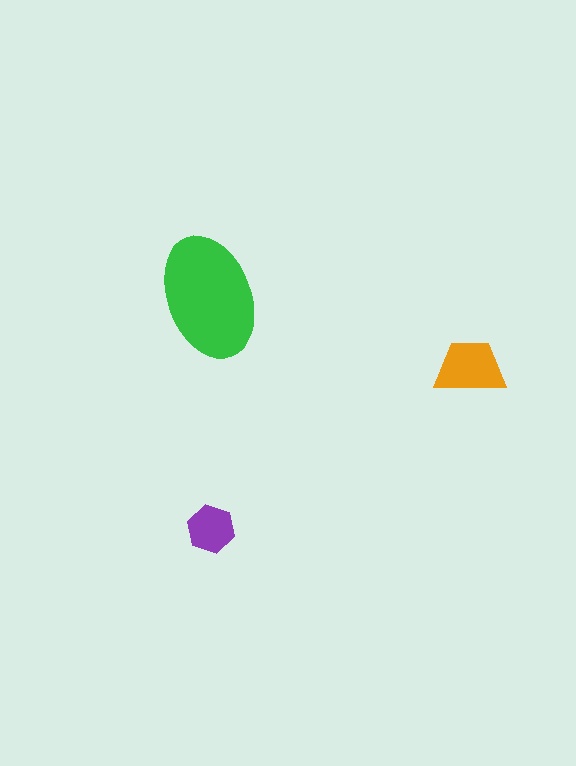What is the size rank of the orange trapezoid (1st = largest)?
2nd.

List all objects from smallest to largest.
The purple hexagon, the orange trapezoid, the green ellipse.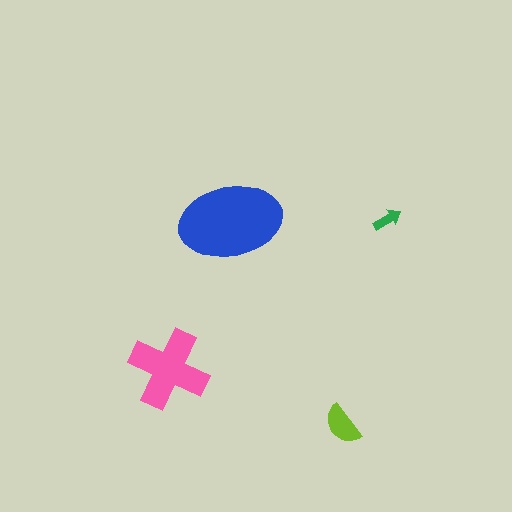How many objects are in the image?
There are 4 objects in the image.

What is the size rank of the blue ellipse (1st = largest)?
1st.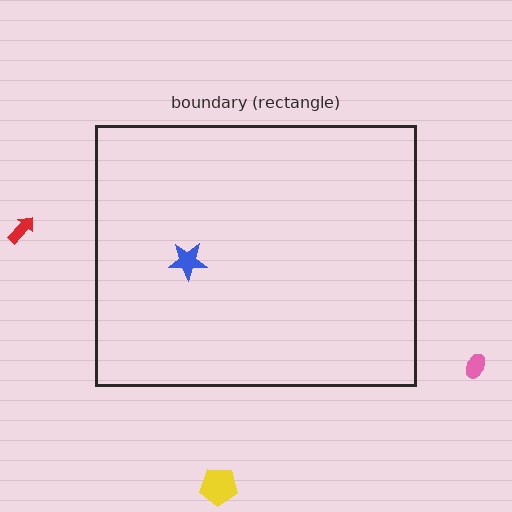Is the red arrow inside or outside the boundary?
Outside.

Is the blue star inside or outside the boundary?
Inside.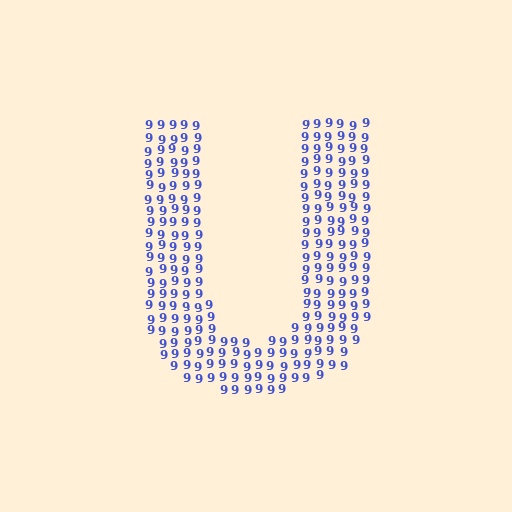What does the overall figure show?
The overall figure shows the letter U.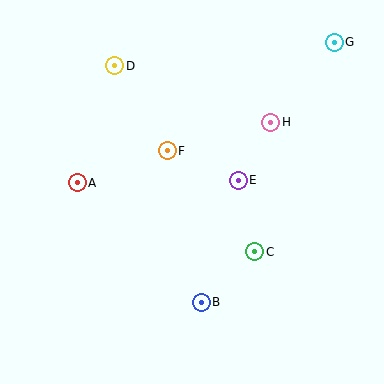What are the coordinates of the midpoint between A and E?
The midpoint between A and E is at (158, 182).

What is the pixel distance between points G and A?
The distance between G and A is 293 pixels.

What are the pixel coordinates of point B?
Point B is at (201, 302).